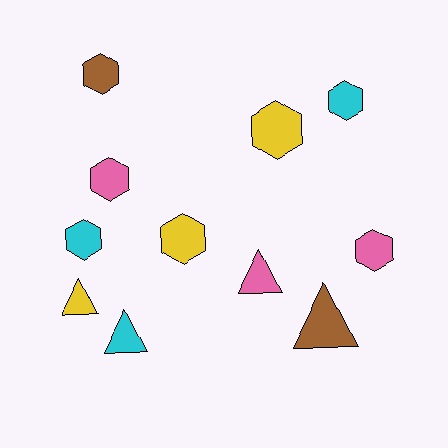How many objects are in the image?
There are 11 objects.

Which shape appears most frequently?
Hexagon, with 7 objects.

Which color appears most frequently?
Cyan, with 3 objects.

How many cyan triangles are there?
There is 1 cyan triangle.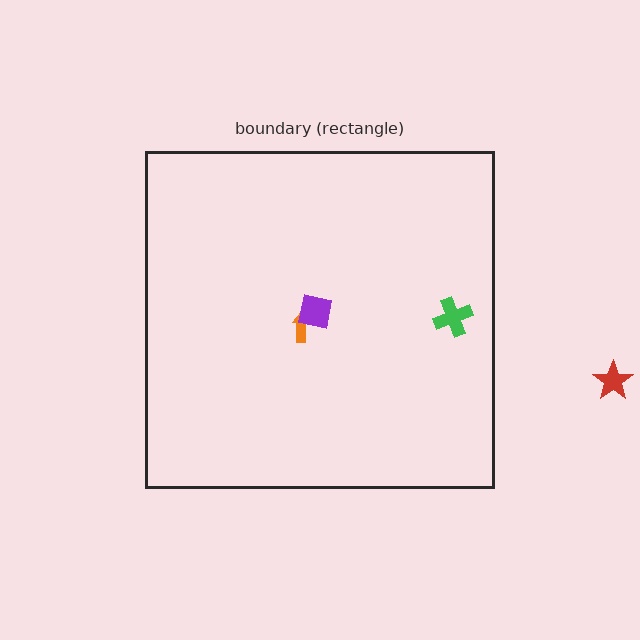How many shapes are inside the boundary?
3 inside, 1 outside.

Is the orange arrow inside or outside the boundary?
Inside.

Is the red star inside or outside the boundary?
Outside.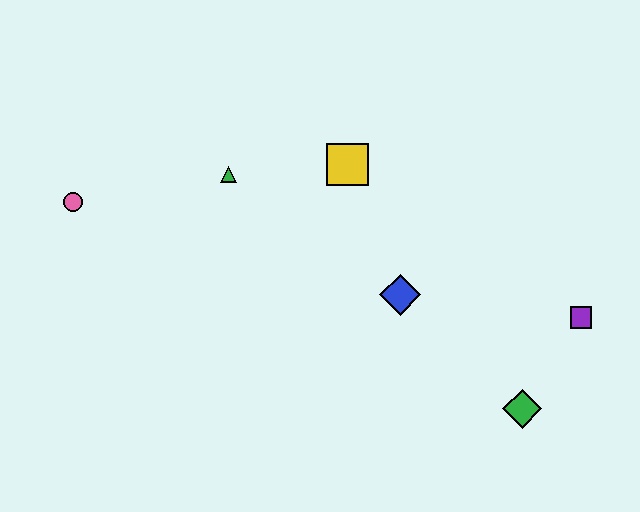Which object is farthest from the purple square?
The pink circle is farthest from the purple square.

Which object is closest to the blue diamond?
The yellow square is closest to the blue diamond.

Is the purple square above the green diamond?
Yes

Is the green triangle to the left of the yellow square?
Yes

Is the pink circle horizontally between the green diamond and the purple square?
No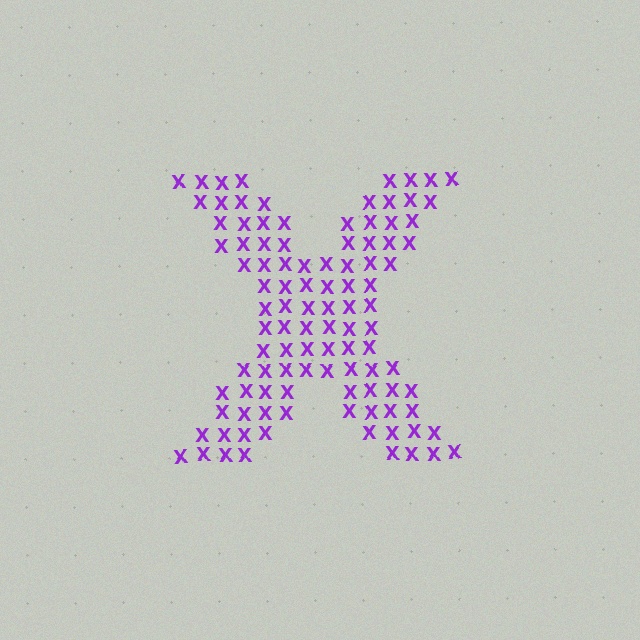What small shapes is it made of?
It is made of small letter X's.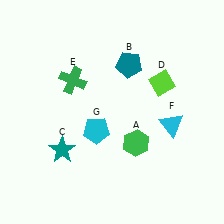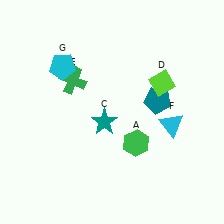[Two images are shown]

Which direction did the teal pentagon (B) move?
The teal pentagon (B) moved down.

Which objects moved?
The objects that moved are: the teal pentagon (B), the teal star (C), the cyan pentagon (G).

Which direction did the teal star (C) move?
The teal star (C) moved right.